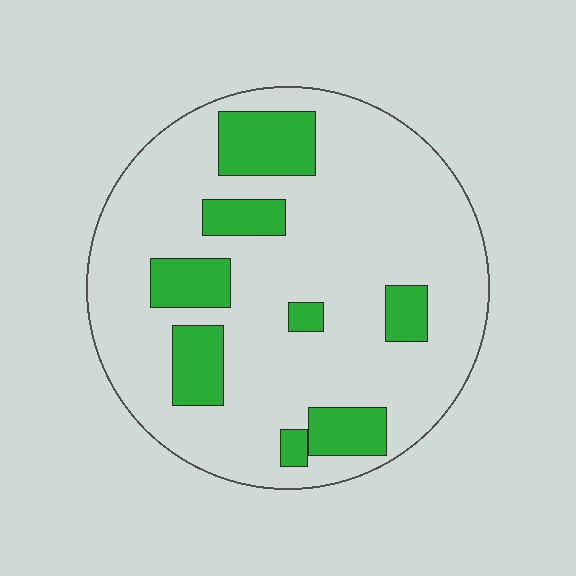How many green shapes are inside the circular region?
8.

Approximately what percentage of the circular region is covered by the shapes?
Approximately 20%.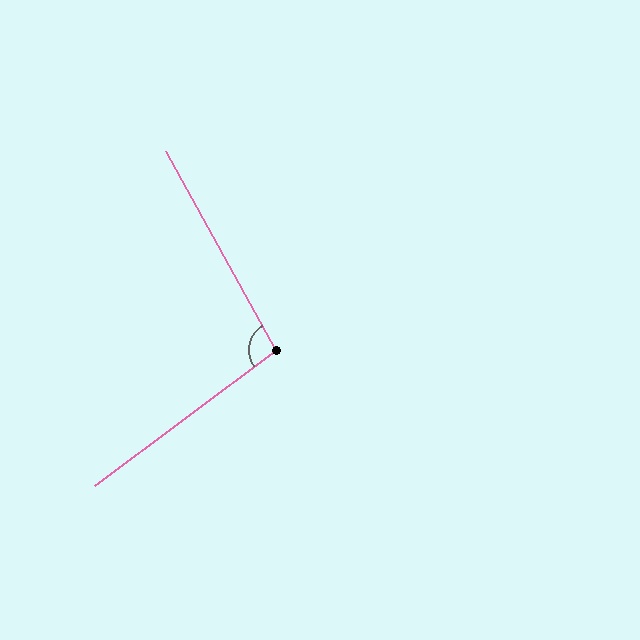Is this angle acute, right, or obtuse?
It is obtuse.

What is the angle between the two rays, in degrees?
Approximately 98 degrees.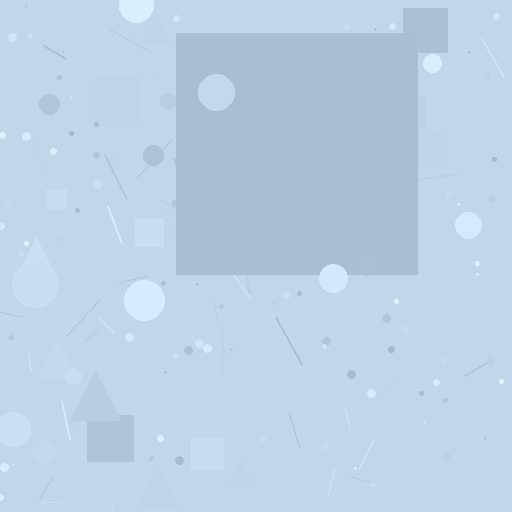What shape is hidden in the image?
A square is hidden in the image.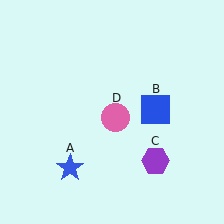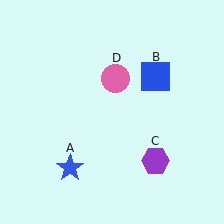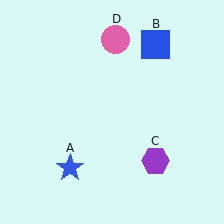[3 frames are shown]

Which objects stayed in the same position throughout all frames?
Blue star (object A) and purple hexagon (object C) remained stationary.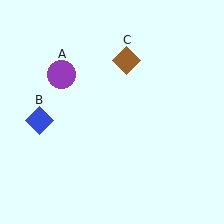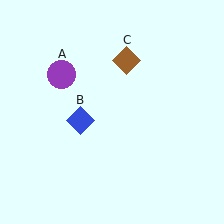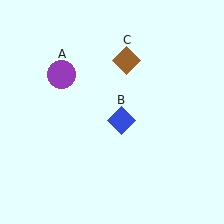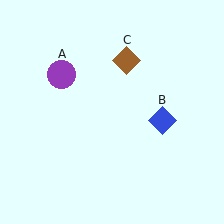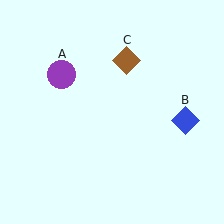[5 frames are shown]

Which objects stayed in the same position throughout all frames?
Purple circle (object A) and brown diamond (object C) remained stationary.